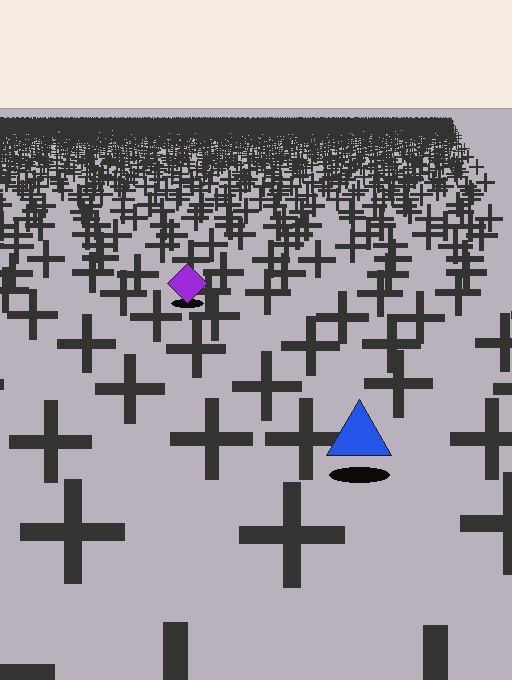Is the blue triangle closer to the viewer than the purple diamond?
Yes. The blue triangle is closer — you can tell from the texture gradient: the ground texture is coarser near it.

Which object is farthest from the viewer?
The purple diamond is farthest from the viewer. It appears smaller and the ground texture around it is denser.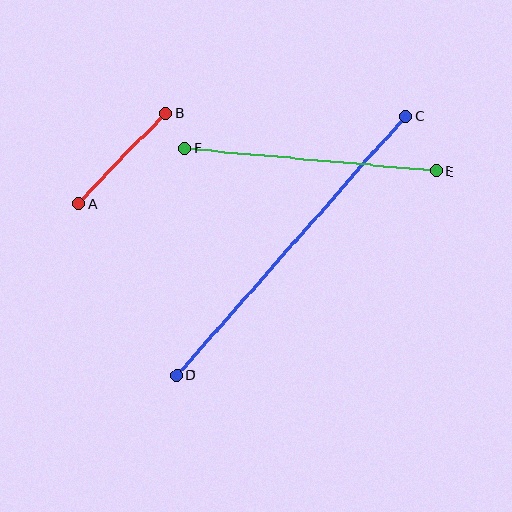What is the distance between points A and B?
The distance is approximately 126 pixels.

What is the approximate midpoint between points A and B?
The midpoint is at approximately (122, 158) pixels.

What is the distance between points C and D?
The distance is approximately 346 pixels.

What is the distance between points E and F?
The distance is approximately 252 pixels.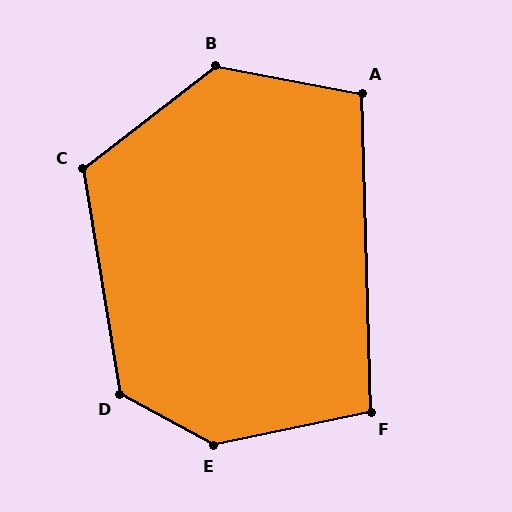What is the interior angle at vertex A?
Approximately 102 degrees (obtuse).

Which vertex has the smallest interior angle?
F, at approximately 100 degrees.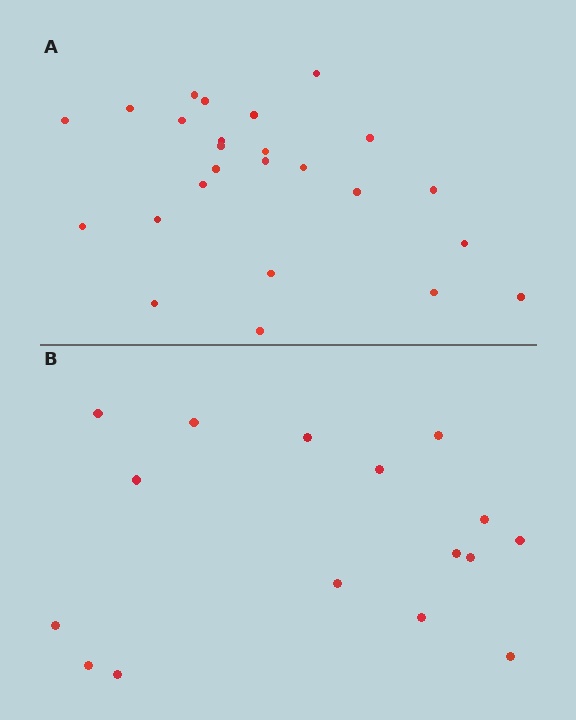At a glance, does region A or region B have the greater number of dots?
Region A (the top region) has more dots.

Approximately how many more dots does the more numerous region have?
Region A has roughly 8 or so more dots than region B.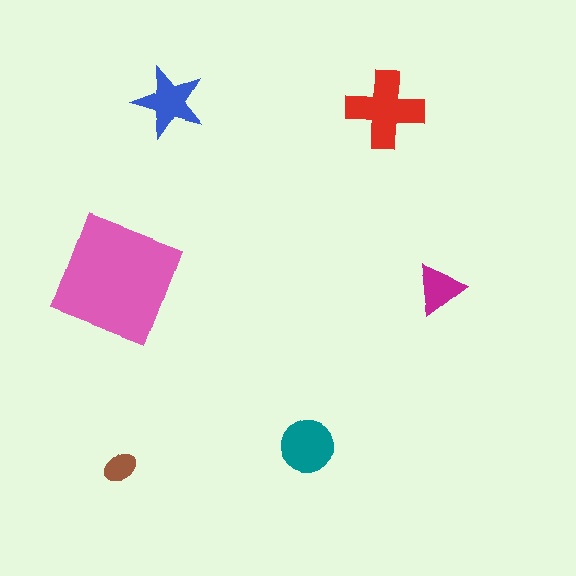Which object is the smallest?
The brown ellipse.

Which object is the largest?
The pink square.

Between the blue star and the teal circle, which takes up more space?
The teal circle.